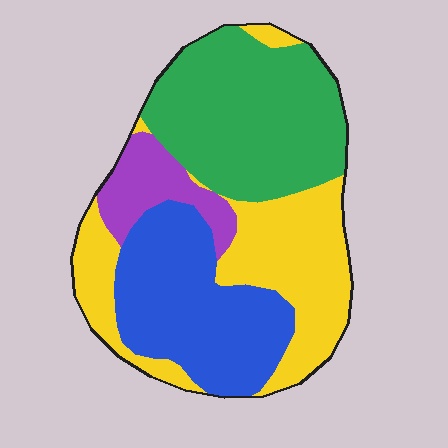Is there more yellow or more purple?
Yellow.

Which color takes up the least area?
Purple, at roughly 10%.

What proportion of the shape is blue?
Blue takes up between a sixth and a third of the shape.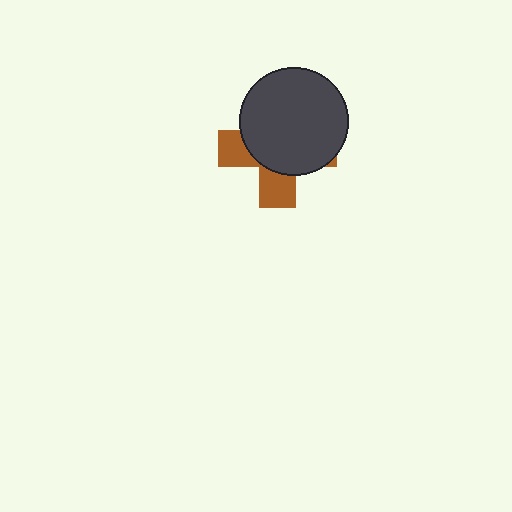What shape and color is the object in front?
The object in front is a dark gray circle.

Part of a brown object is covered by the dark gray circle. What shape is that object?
It is a cross.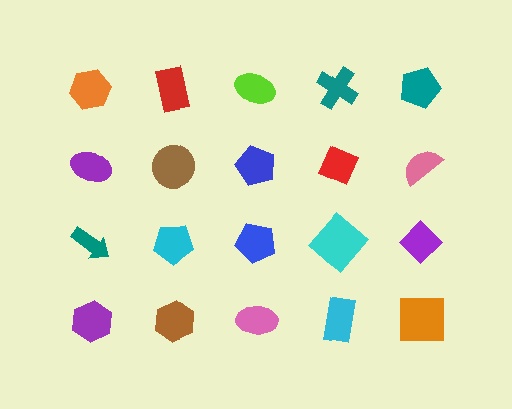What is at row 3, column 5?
A purple diamond.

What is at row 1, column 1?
An orange hexagon.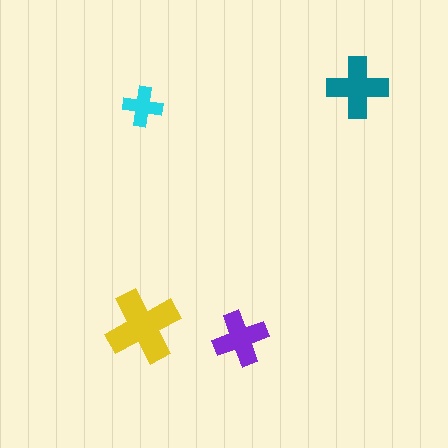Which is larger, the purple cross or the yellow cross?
The yellow one.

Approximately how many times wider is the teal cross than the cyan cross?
About 1.5 times wider.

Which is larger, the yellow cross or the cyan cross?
The yellow one.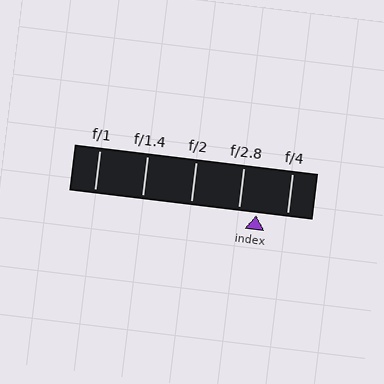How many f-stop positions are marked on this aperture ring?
There are 5 f-stop positions marked.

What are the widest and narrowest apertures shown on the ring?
The widest aperture shown is f/1 and the narrowest is f/4.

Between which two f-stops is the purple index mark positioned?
The index mark is between f/2.8 and f/4.